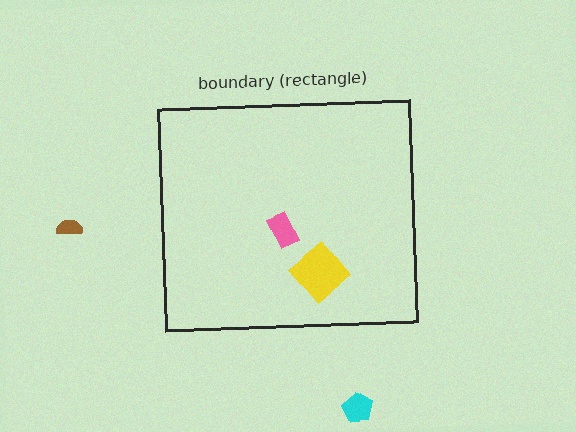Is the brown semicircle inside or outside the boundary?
Outside.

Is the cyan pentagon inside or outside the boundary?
Outside.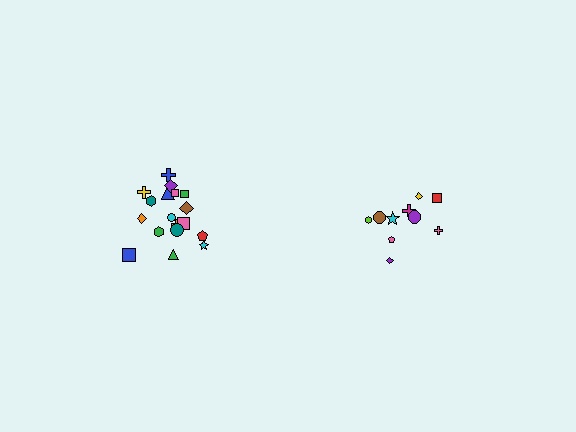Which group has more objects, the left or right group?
The left group.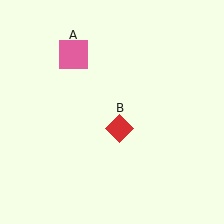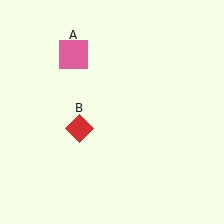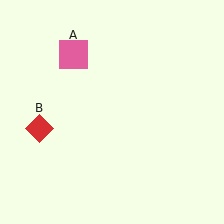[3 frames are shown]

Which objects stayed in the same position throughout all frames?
Pink square (object A) remained stationary.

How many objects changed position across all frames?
1 object changed position: red diamond (object B).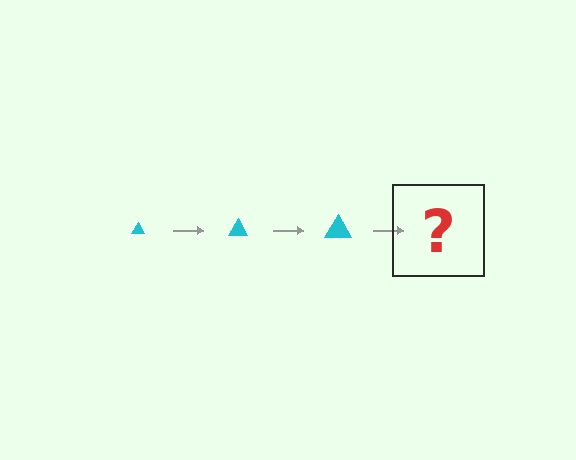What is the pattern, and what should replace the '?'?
The pattern is that the triangle gets progressively larger each step. The '?' should be a cyan triangle, larger than the previous one.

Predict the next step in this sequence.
The next step is a cyan triangle, larger than the previous one.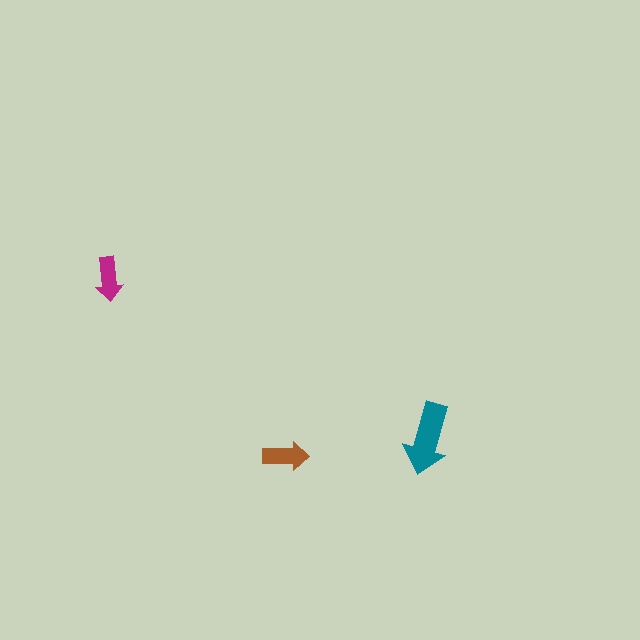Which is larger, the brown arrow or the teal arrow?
The teal one.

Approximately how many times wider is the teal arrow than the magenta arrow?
About 1.5 times wider.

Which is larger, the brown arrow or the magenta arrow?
The brown one.